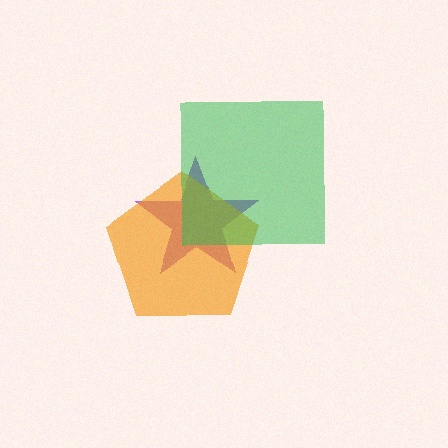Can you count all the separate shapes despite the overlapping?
Yes, there are 3 separate shapes.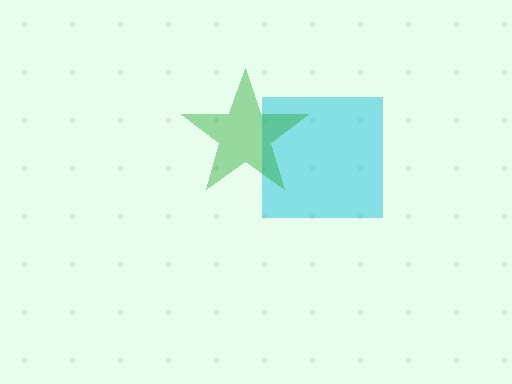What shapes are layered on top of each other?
The layered shapes are: a cyan square, a green star.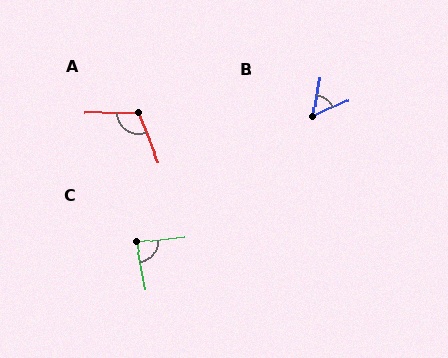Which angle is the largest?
A, at approximately 111 degrees.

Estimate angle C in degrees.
Approximately 86 degrees.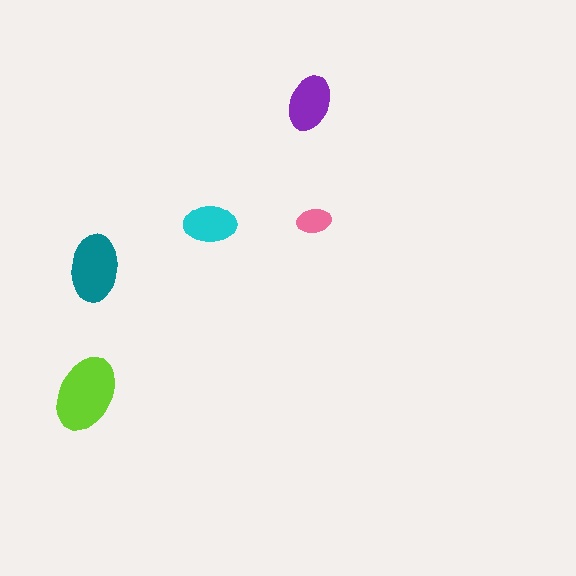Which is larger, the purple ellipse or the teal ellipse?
The teal one.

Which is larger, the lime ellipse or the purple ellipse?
The lime one.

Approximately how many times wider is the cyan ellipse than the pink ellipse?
About 1.5 times wider.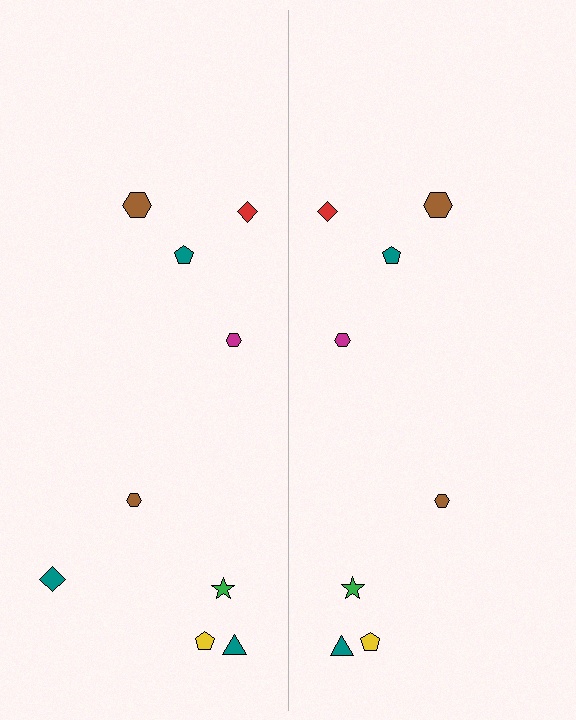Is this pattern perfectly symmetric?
No, the pattern is not perfectly symmetric. A teal diamond is missing from the right side.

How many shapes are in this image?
There are 17 shapes in this image.